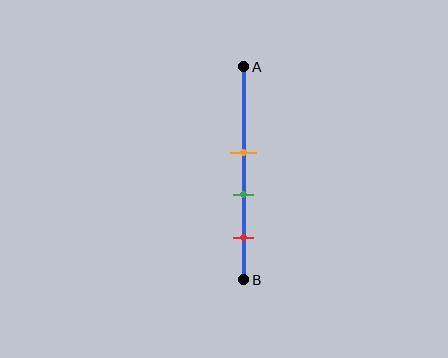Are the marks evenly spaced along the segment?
Yes, the marks are approximately evenly spaced.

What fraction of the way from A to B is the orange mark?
The orange mark is approximately 40% (0.4) of the way from A to B.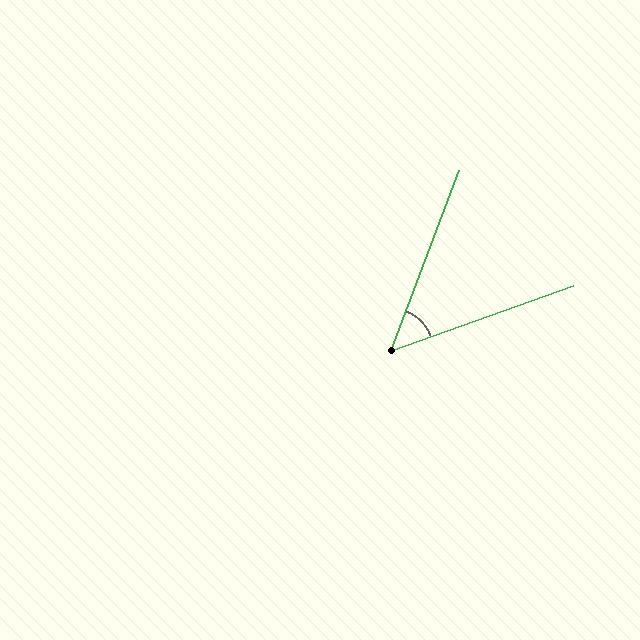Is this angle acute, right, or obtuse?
It is acute.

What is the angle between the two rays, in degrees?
Approximately 50 degrees.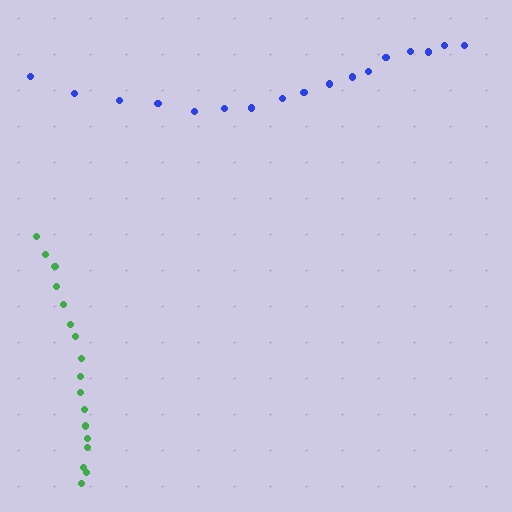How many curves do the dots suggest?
There are 2 distinct paths.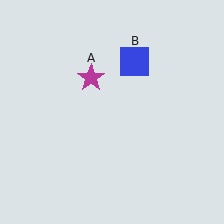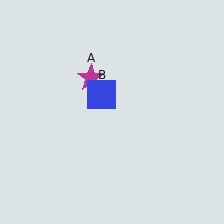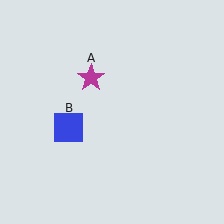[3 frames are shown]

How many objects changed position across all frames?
1 object changed position: blue square (object B).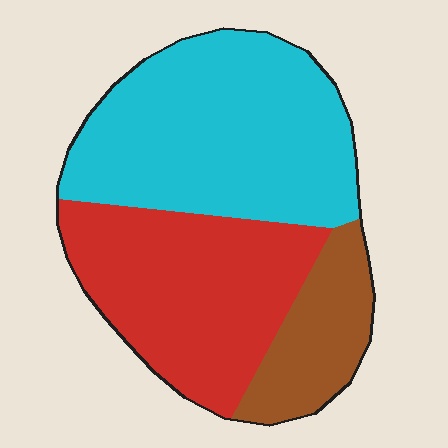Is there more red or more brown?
Red.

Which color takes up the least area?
Brown, at roughly 15%.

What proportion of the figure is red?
Red takes up about three eighths (3/8) of the figure.